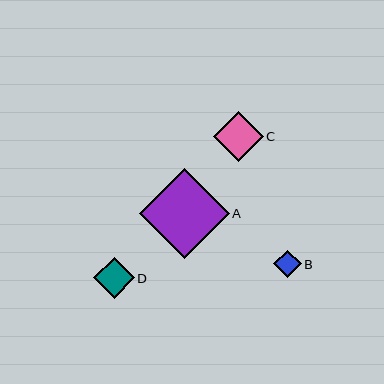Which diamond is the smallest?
Diamond B is the smallest with a size of approximately 27 pixels.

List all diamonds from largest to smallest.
From largest to smallest: A, C, D, B.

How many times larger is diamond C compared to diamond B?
Diamond C is approximately 1.8 times the size of diamond B.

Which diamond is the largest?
Diamond A is the largest with a size of approximately 90 pixels.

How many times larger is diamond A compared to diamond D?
Diamond A is approximately 2.2 times the size of diamond D.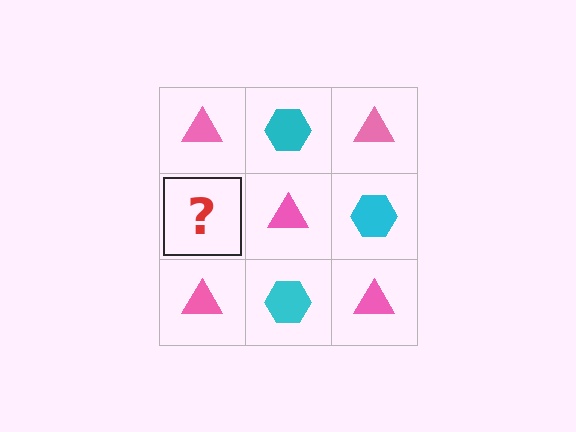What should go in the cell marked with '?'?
The missing cell should contain a cyan hexagon.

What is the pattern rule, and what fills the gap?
The rule is that it alternates pink triangle and cyan hexagon in a checkerboard pattern. The gap should be filled with a cyan hexagon.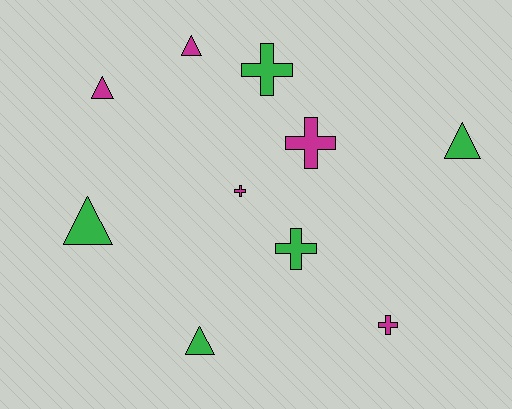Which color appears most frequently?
Magenta, with 5 objects.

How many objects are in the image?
There are 10 objects.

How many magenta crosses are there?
There are 3 magenta crosses.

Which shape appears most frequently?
Cross, with 5 objects.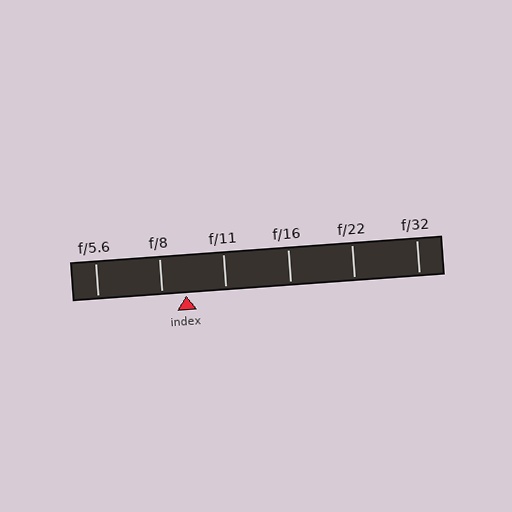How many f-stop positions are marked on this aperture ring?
There are 6 f-stop positions marked.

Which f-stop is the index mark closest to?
The index mark is closest to f/8.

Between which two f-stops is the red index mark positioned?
The index mark is between f/8 and f/11.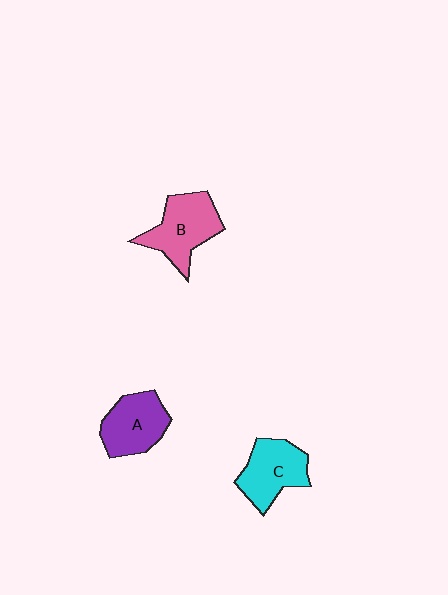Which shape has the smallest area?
Shape A (purple).